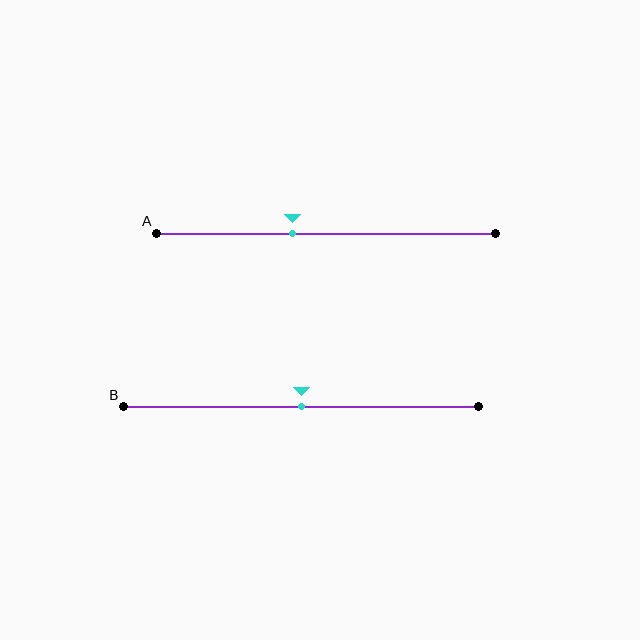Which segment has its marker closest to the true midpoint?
Segment B has its marker closest to the true midpoint.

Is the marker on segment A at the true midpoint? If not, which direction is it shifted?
No, the marker on segment A is shifted to the left by about 10% of the segment length.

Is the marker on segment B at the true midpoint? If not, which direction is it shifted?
Yes, the marker on segment B is at the true midpoint.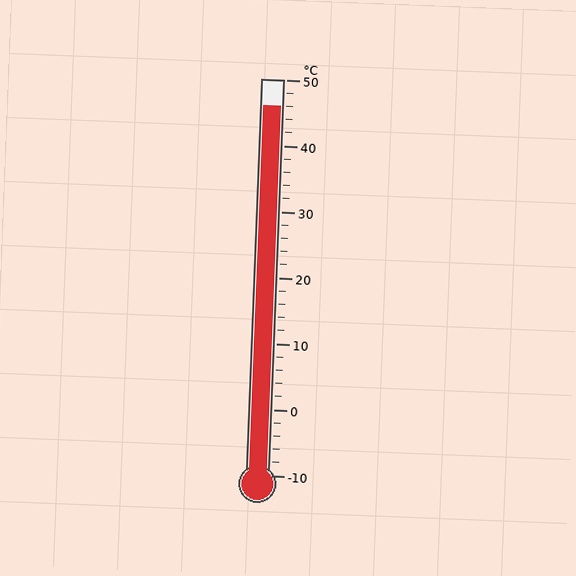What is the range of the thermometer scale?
The thermometer scale ranges from -10°C to 50°C.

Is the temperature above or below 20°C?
The temperature is above 20°C.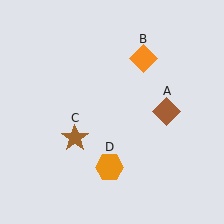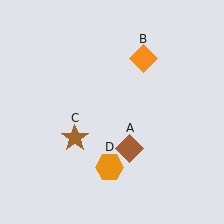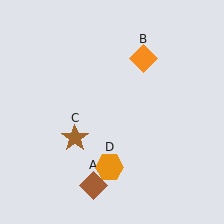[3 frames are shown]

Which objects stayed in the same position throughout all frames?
Orange diamond (object B) and brown star (object C) and orange hexagon (object D) remained stationary.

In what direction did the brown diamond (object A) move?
The brown diamond (object A) moved down and to the left.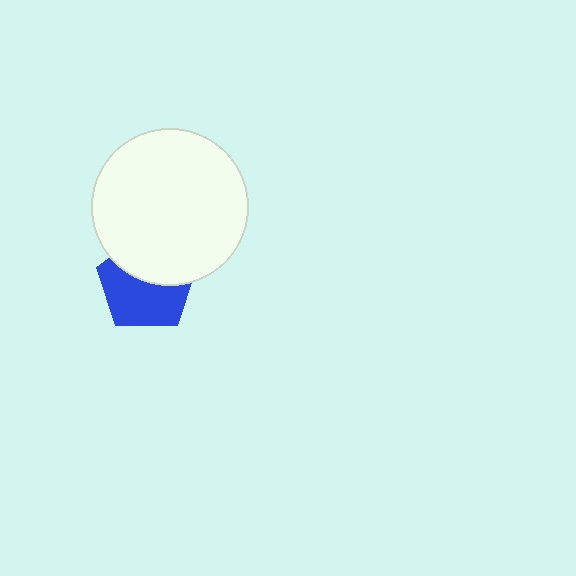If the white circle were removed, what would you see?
You would see the complete blue pentagon.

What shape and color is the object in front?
The object in front is a white circle.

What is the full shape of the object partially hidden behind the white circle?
The partially hidden object is a blue pentagon.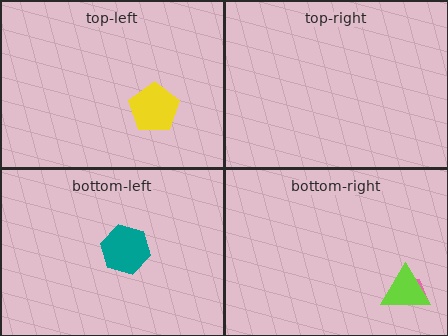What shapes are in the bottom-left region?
The teal hexagon.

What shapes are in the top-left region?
The yellow pentagon.